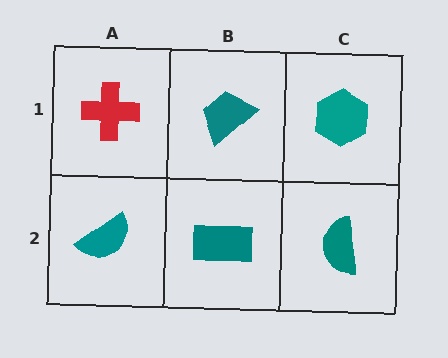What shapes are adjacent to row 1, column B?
A teal rectangle (row 2, column B), a red cross (row 1, column A), a teal hexagon (row 1, column C).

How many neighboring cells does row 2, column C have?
2.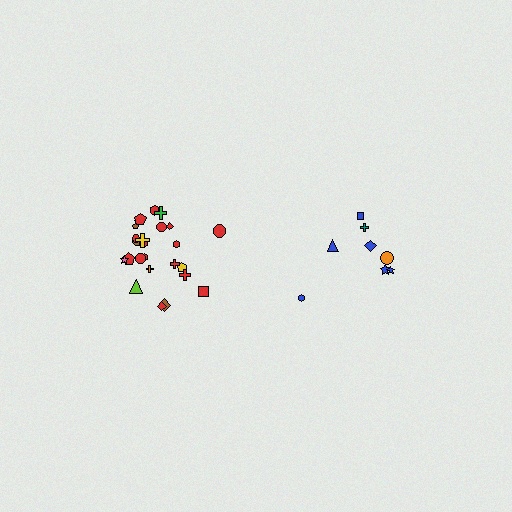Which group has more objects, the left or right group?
The left group.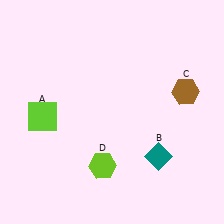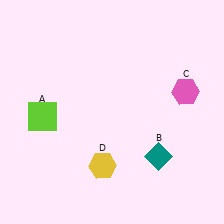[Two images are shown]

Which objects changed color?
C changed from brown to pink. D changed from lime to yellow.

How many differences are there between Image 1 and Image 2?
There are 2 differences between the two images.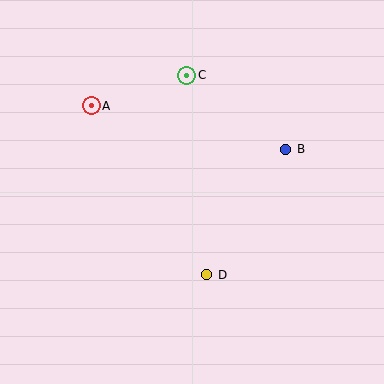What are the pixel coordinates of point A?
Point A is at (91, 106).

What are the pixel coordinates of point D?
Point D is at (207, 275).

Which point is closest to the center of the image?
Point D at (207, 275) is closest to the center.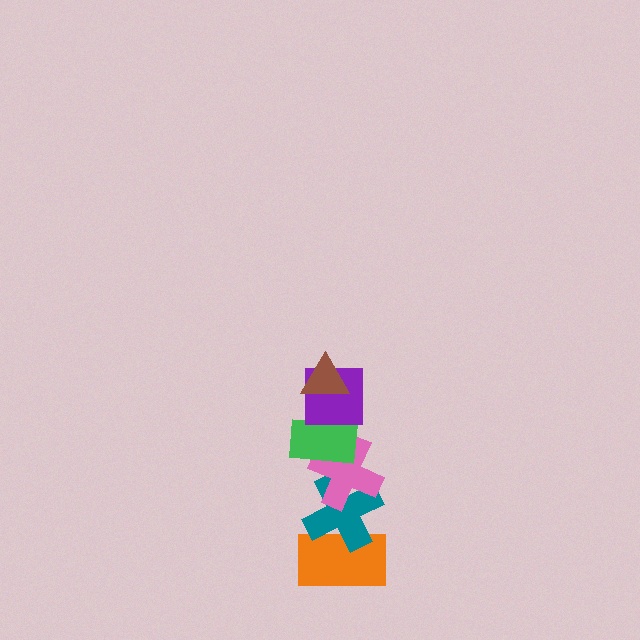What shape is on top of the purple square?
The brown triangle is on top of the purple square.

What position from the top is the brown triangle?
The brown triangle is 1st from the top.